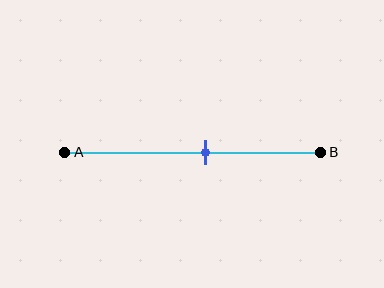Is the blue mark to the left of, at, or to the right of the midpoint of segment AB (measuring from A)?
The blue mark is to the right of the midpoint of segment AB.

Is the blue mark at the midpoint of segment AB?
No, the mark is at about 55% from A, not at the 50% midpoint.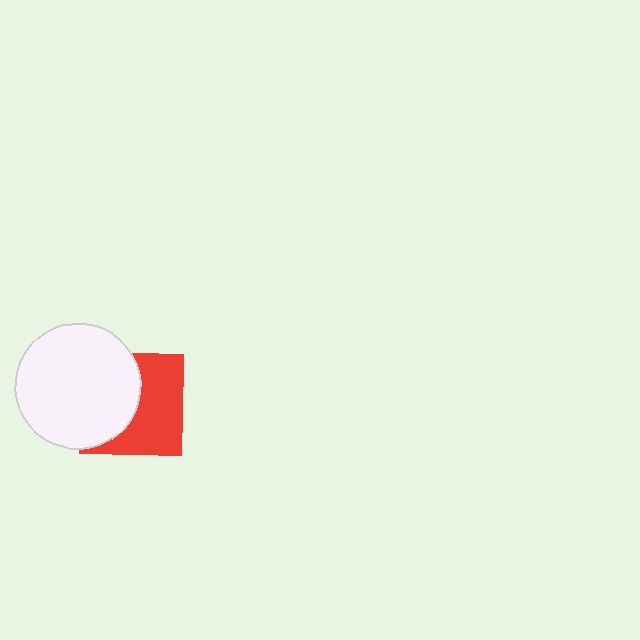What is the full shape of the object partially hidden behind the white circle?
The partially hidden object is a red square.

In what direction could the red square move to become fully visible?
The red square could move right. That would shift it out from behind the white circle entirely.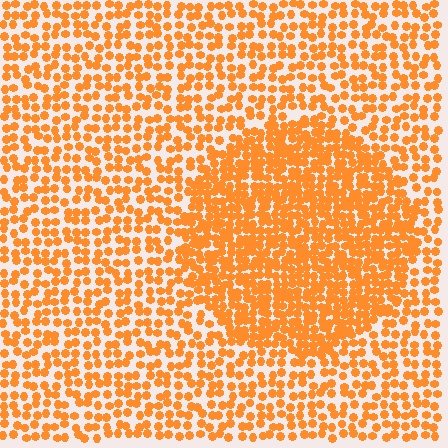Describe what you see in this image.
The image contains small orange elements arranged at two different densities. A circle-shaped region is visible where the elements are more densely packed than the surrounding area.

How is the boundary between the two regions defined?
The boundary is defined by a change in element density (approximately 1.8x ratio). All elements are the same color, size, and shape.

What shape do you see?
I see a circle.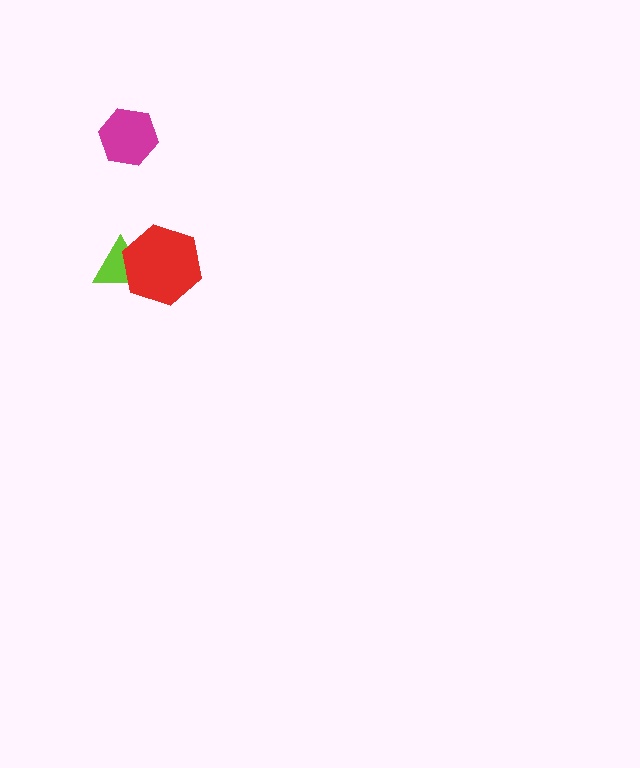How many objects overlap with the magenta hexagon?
0 objects overlap with the magenta hexagon.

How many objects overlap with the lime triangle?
1 object overlaps with the lime triangle.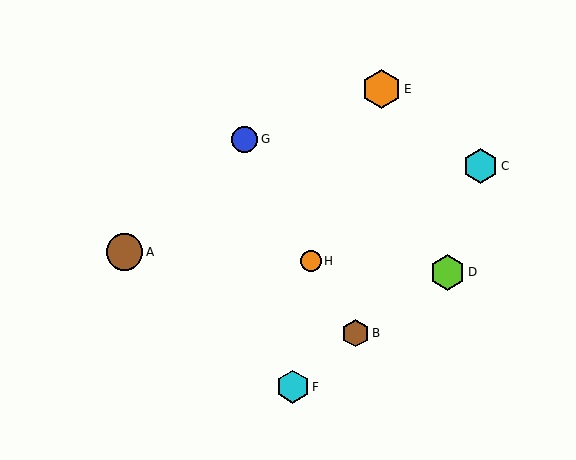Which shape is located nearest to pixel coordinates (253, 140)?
The blue circle (labeled G) at (245, 139) is nearest to that location.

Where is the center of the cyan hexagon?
The center of the cyan hexagon is at (293, 387).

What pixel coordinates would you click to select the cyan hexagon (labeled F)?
Click at (293, 387) to select the cyan hexagon F.